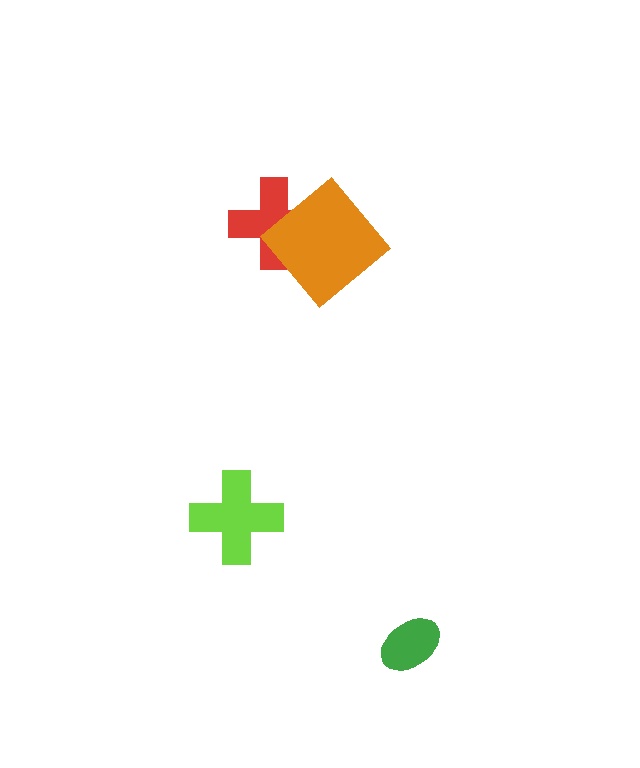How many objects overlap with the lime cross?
0 objects overlap with the lime cross.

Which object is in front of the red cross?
The orange diamond is in front of the red cross.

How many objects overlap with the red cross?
1 object overlaps with the red cross.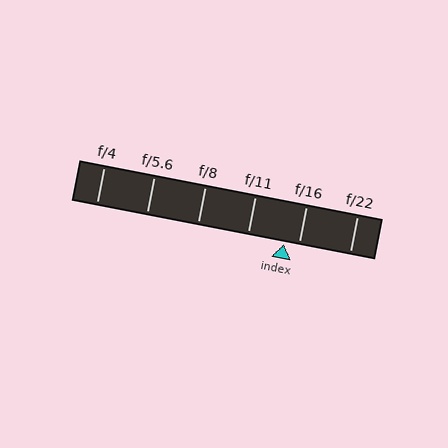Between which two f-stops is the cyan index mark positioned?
The index mark is between f/11 and f/16.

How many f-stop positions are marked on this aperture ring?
There are 6 f-stop positions marked.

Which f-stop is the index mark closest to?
The index mark is closest to f/16.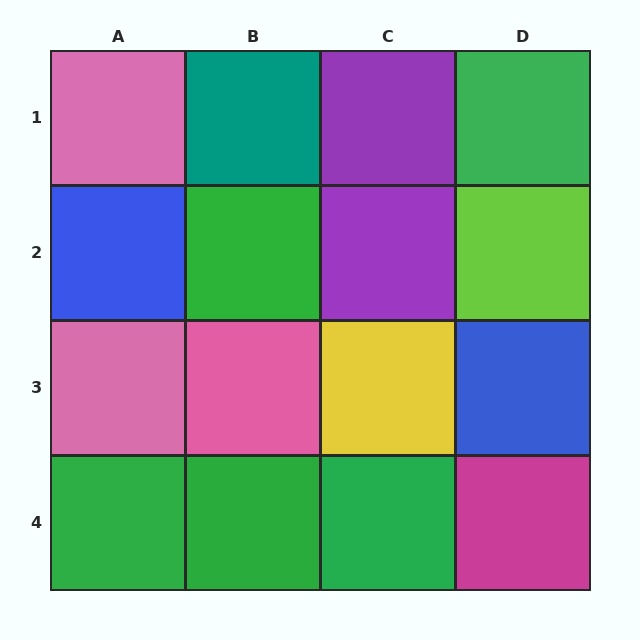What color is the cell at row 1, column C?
Purple.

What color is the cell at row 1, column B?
Teal.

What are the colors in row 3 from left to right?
Pink, pink, yellow, blue.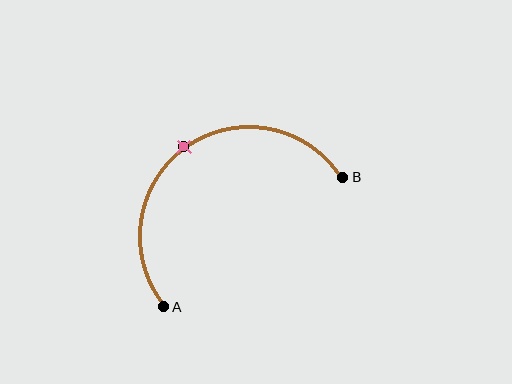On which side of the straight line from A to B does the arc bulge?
The arc bulges above and to the left of the straight line connecting A and B.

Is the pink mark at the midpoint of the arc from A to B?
Yes. The pink mark lies on the arc at equal arc-length from both A and B — it is the arc midpoint.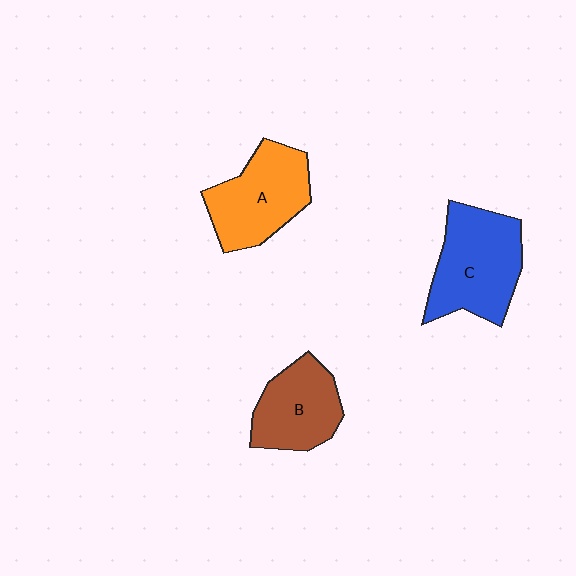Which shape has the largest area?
Shape C (blue).